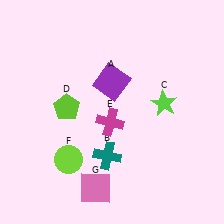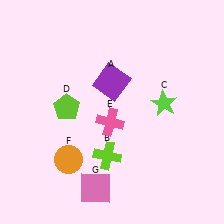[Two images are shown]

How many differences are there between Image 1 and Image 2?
There are 3 differences between the two images.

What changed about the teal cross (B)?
In Image 1, B is teal. In Image 2, it changed to lime.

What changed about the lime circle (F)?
In Image 1, F is lime. In Image 2, it changed to orange.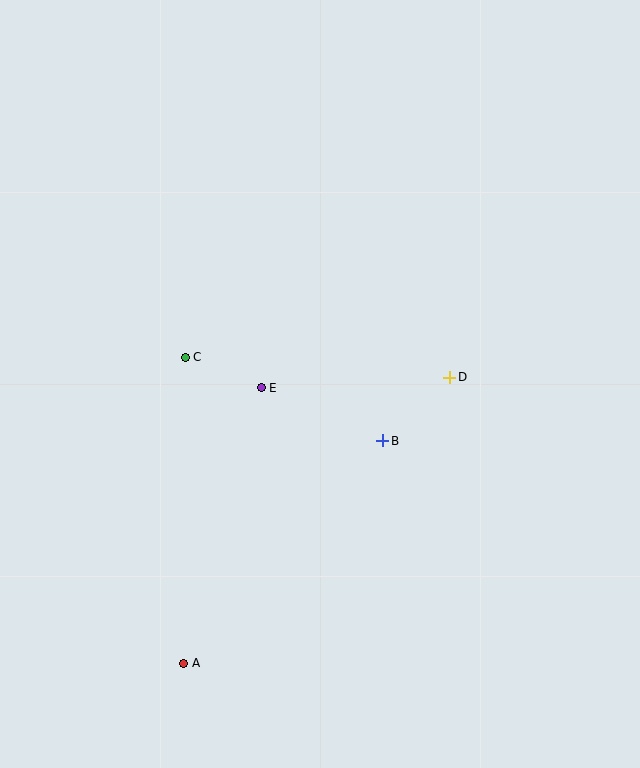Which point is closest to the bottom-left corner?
Point A is closest to the bottom-left corner.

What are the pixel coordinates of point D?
Point D is at (450, 377).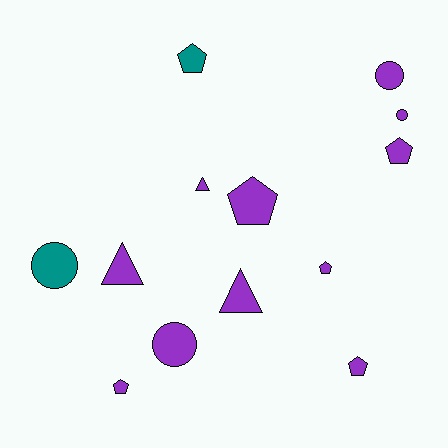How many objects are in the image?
There are 13 objects.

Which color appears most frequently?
Purple, with 11 objects.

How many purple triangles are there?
There are 3 purple triangles.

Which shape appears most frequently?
Pentagon, with 6 objects.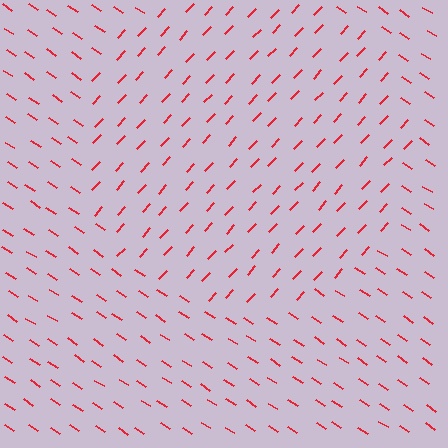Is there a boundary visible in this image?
Yes, there is a texture boundary formed by a change in line orientation.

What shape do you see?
I see a circle.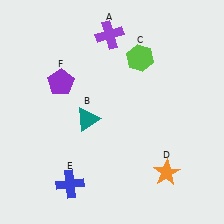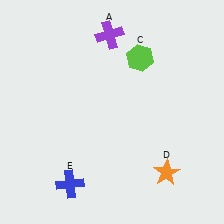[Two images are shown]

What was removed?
The purple pentagon (F), the teal triangle (B) were removed in Image 2.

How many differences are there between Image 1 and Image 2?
There are 2 differences between the two images.